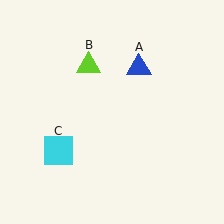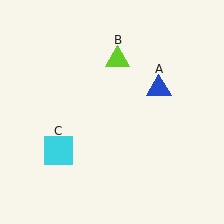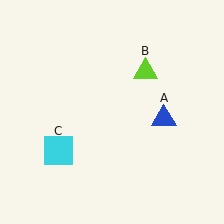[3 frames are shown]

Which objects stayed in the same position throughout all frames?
Cyan square (object C) remained stationary.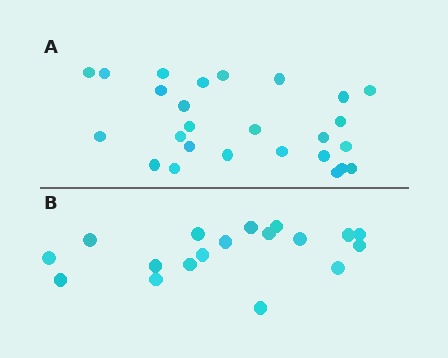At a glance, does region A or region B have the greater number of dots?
Region A (the top region) has more dots.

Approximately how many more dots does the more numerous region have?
Region A has roughly 8 or so more dots than region B.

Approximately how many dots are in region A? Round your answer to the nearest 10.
About 30 dots. (The exact count is 26, which rounds to 30.)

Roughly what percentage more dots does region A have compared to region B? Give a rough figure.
About 45% more.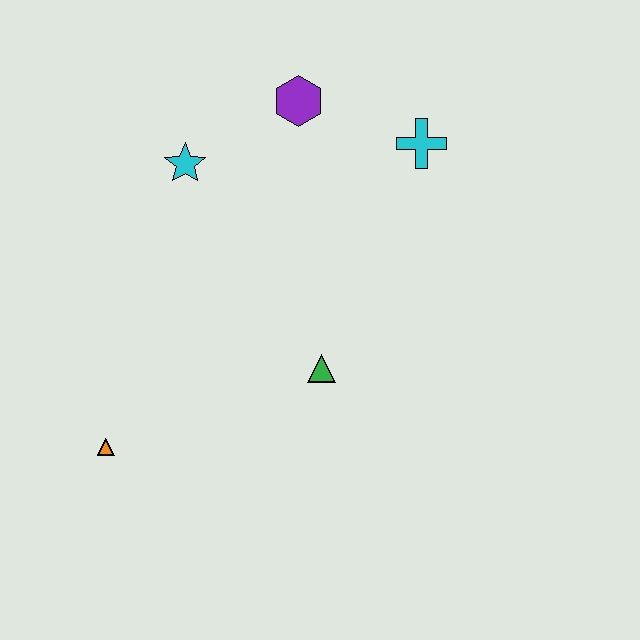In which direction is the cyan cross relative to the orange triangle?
The cyan cross is to the right of the orange triangle.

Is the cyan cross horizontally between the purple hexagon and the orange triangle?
No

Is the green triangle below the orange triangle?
No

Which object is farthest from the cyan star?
The orange triangle is farthest from the cyan star.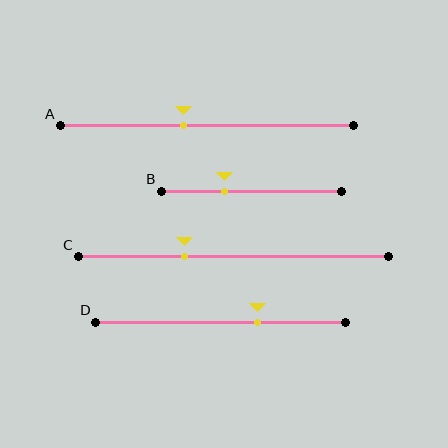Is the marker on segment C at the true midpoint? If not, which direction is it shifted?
No, the marker on segment C is shifted to the left by about 16% of the segment length.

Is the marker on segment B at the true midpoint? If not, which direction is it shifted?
No, the marker on segment B is shifted to the left by about 15% of the segment length.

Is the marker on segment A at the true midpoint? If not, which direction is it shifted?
No, the marker on segment A is shifted to the left by about 8% of the segment length.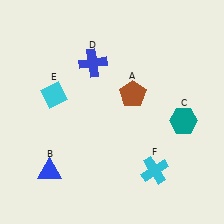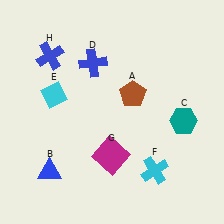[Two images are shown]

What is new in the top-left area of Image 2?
A blue cross (H) was added in the top-left area of Image 2.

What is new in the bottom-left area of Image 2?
A magenta square (G) was added in the bottom-left area of Image 2.